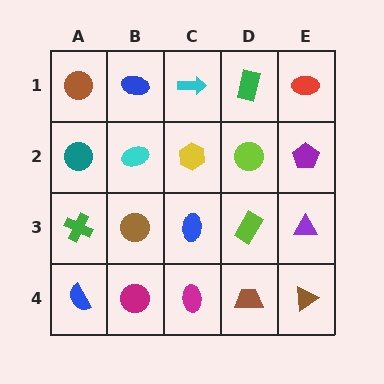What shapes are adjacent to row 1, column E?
A purple pentagon (row 2, column E), a green rectangle (row 1, column D).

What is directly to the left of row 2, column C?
A cyan ellipse.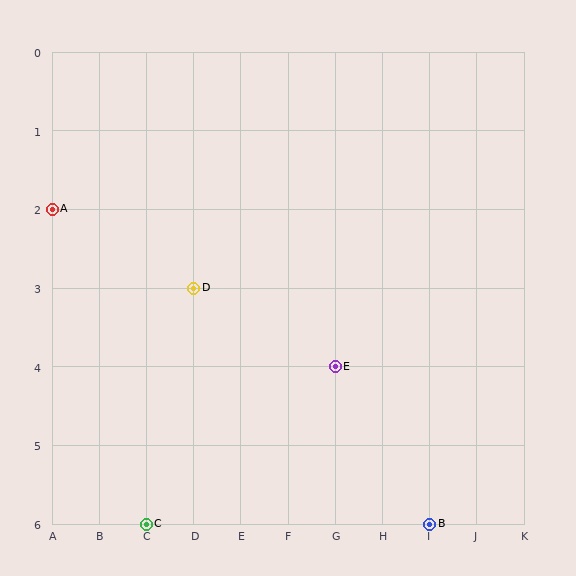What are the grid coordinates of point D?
Point D is at grid coordinates (D, 3).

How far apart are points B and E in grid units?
Points B and E are 2 columns and 2 rows apart (about 2.8 grid units diagonally).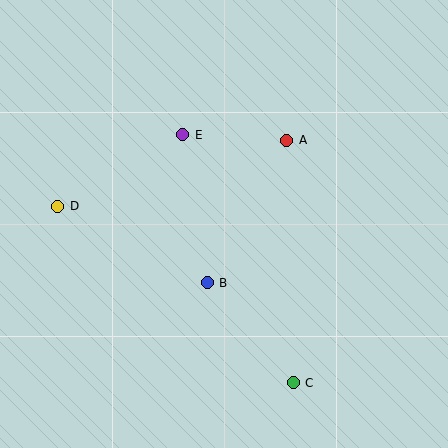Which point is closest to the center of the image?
Point B at (207, 283) is closest to the center.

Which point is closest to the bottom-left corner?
Point D is closest to the bottom-left corner.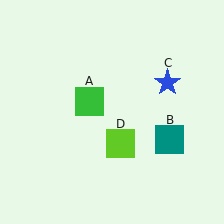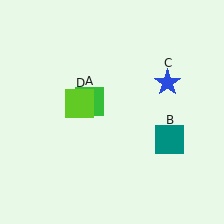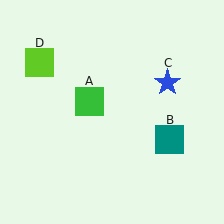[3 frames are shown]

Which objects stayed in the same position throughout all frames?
Green square (object A) and teal square (object B) and blue star (object C) remained stationary.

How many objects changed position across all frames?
1 object changed position: lime square (object D).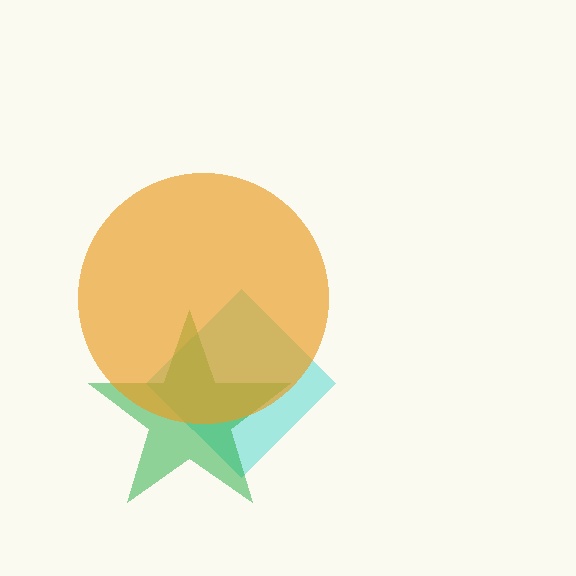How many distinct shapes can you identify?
There are 3 distinct shapes: a cyan diamond, a green star, an orange circle.